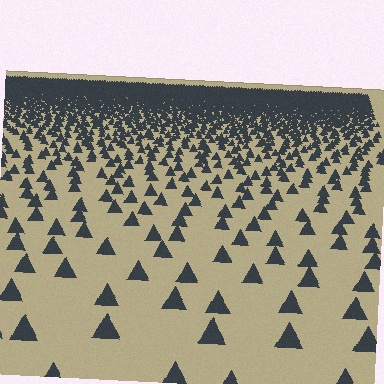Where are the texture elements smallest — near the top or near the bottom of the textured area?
Near the top.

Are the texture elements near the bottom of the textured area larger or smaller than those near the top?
Larger. Near the bottom, elements are closer to the viewer and appear at a bigger on-screen size.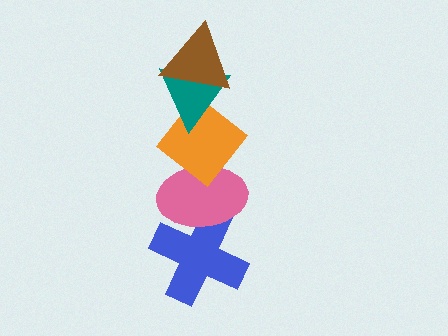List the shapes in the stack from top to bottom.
From top to bottom: the brown triangle, the teal triangle, the orange diamond, the pink ellipse, the blue cross.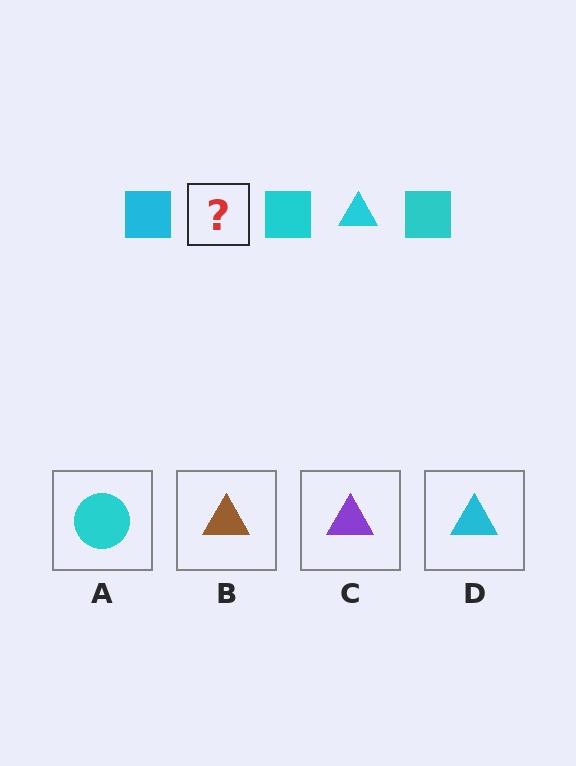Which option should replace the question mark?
Option D.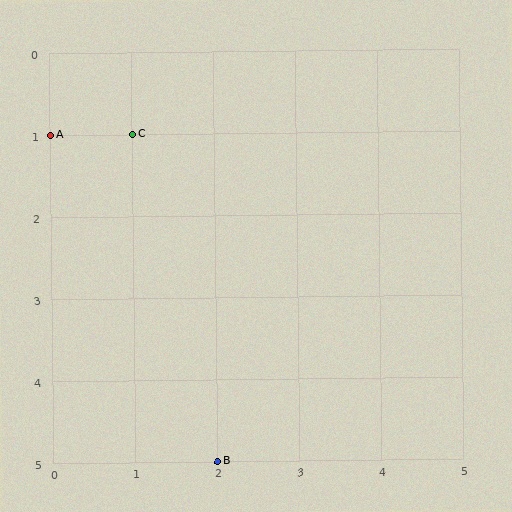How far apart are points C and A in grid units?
Points C and A are 1 column apart.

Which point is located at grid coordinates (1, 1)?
Point C is at (1, 1).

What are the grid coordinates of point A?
Point A is at grid coordinates (0, 1).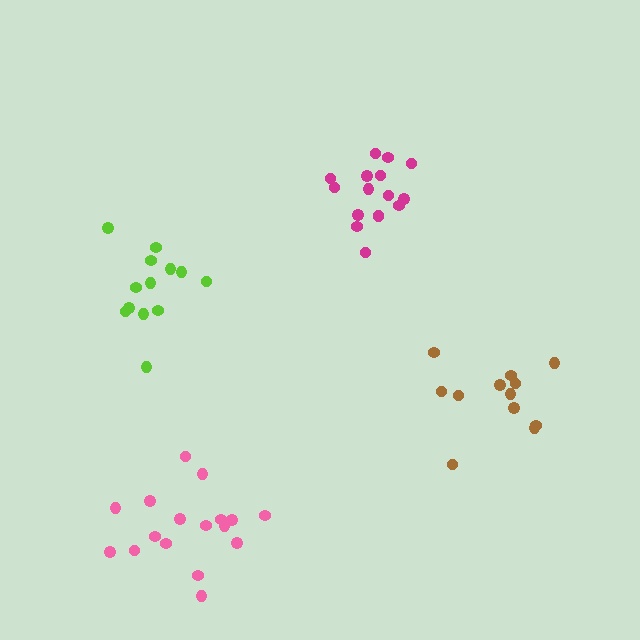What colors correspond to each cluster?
The clusters are colored: brown, magenta, lime, pink.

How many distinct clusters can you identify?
There are 4 distinct clusters.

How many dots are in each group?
Group 1: 12 dots, Group 2: 16 dots, Group 3: 13 dots, Group 4: 17 dots (58 total).